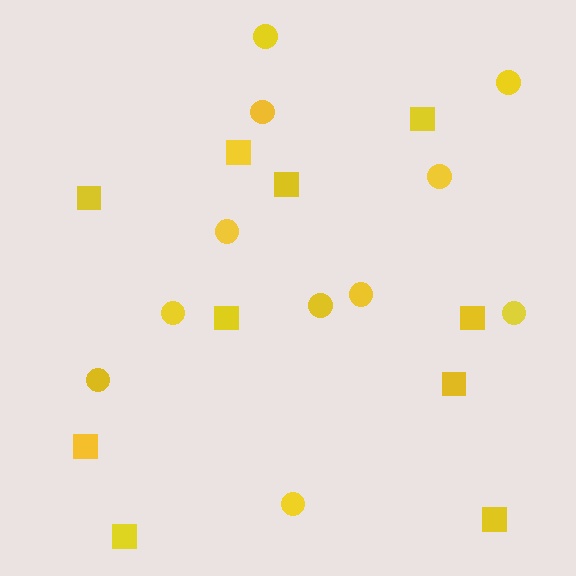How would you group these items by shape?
There are 2 groups: one group of squares (10) and one group of circles (11).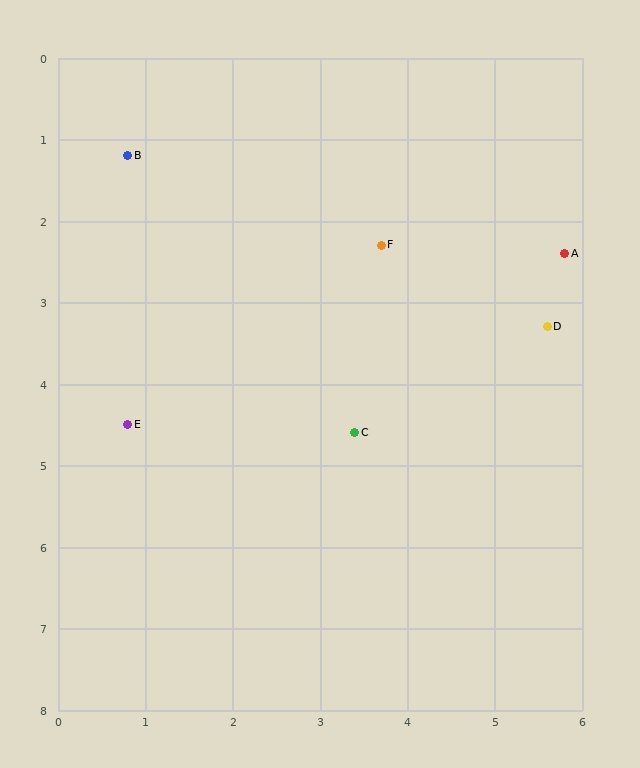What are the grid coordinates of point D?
Point D is at approximately (5.6, 3.3).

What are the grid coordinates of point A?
Point A is at approximately (5.8, 2.4).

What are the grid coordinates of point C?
Point C is at approximately (3.4, 4.6).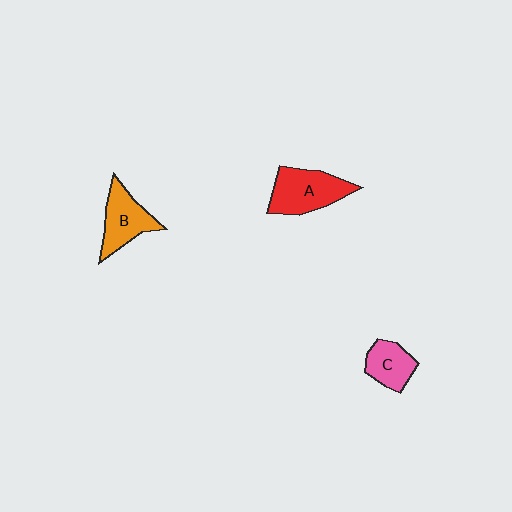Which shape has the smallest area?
Shape C (pink).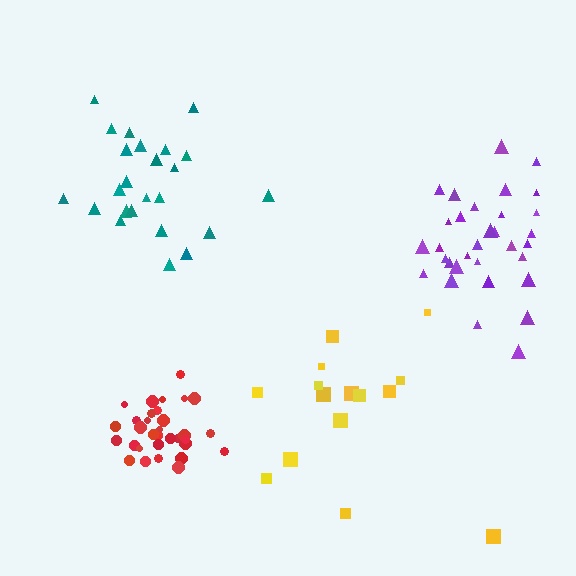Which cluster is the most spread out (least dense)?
Yellow.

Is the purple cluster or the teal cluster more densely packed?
Purple.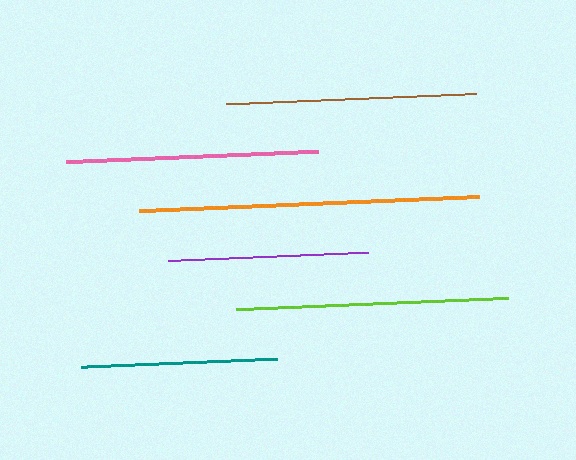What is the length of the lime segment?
The lime segment is approximately 272 pixels long.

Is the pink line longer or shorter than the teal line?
The pink line is longer than the teal line.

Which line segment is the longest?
The orange line is the longest at approximately 341 pixels.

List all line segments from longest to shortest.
From longest to shortest: orange, lime, pink, brown, purple, teal.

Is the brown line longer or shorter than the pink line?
The pink line is longer than the brown line.